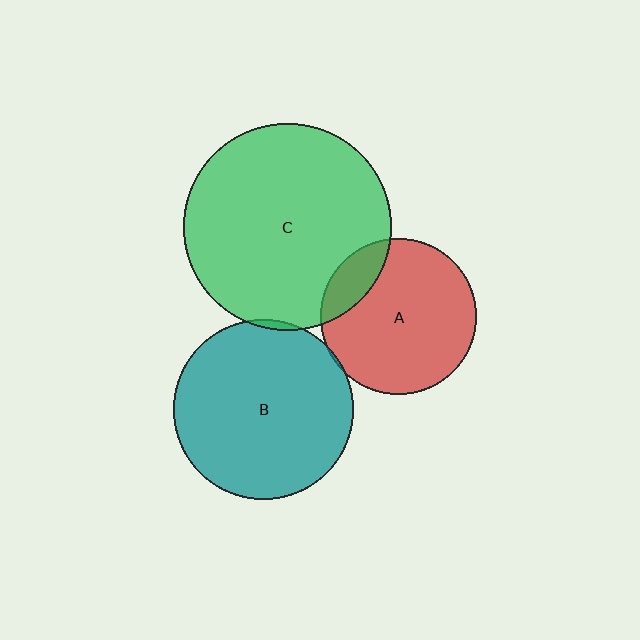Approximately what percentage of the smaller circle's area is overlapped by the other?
Approximately 5%.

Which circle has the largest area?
Circle C (green).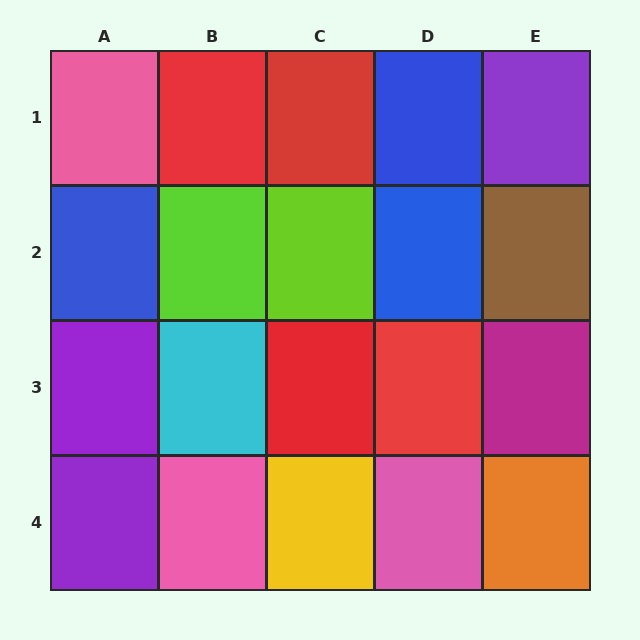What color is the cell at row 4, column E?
Orange.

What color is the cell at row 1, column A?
Pink.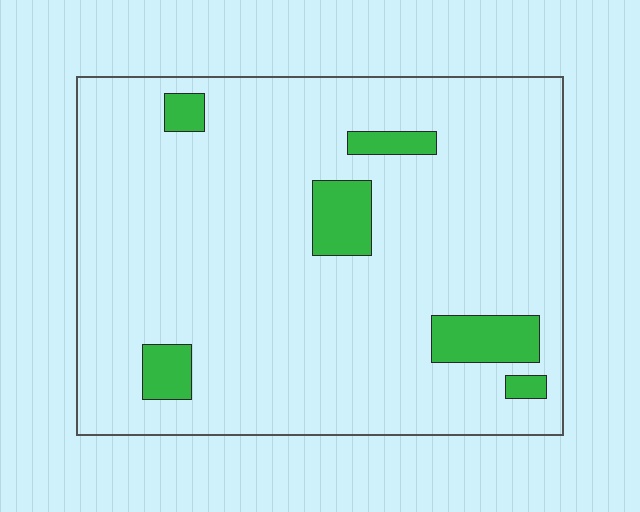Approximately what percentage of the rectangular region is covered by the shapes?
Approximately 10%.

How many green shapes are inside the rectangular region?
6.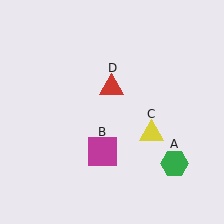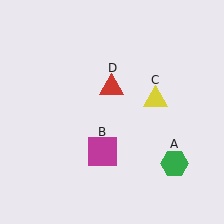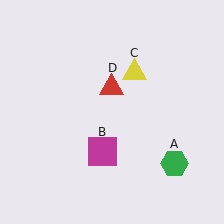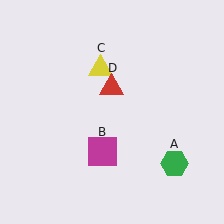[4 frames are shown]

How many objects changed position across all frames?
1 object changed position: yellow triangle (object C).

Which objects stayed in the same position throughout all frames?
Green hexagon (object A) and magenta square (object B) and red triangle (object D) remained stationary.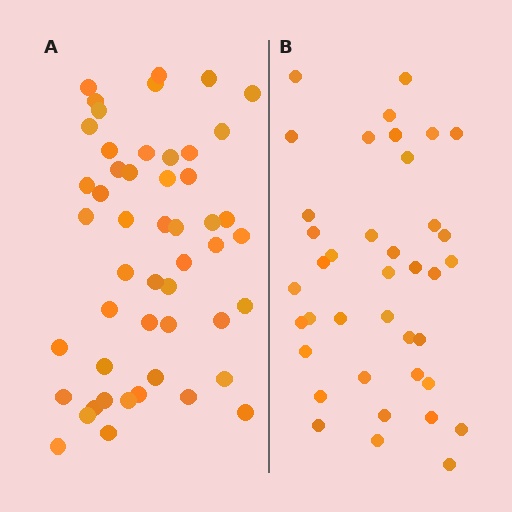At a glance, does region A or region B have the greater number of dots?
Region A (the left region) has more dots.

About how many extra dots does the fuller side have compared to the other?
Region A has roughly 12 or so more dots than region B.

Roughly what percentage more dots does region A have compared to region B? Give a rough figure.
About 30% more.